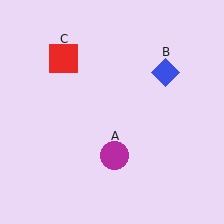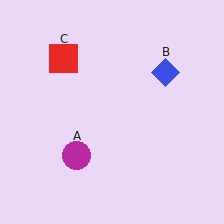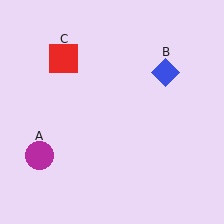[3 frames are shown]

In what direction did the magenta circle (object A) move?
The magenta circle (object A) moved left.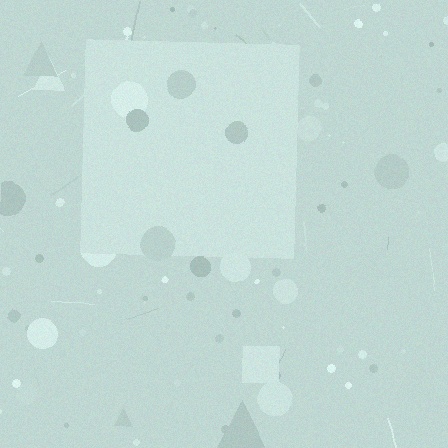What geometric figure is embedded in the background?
A square is embedded in the background.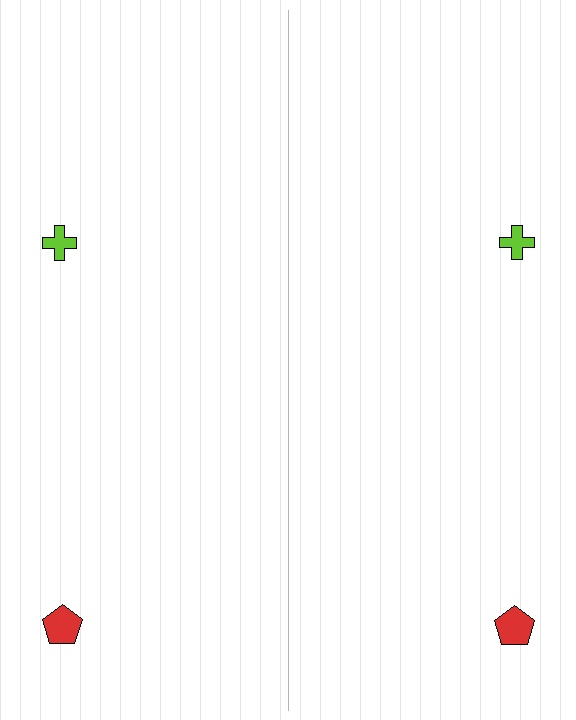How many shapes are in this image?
There are 4 shapes in this image.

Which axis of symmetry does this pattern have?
The pattern has a vertical axis of symmetry running through the center of the image.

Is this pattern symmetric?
Yes, this pattern has bilateral (reflection) symmetry.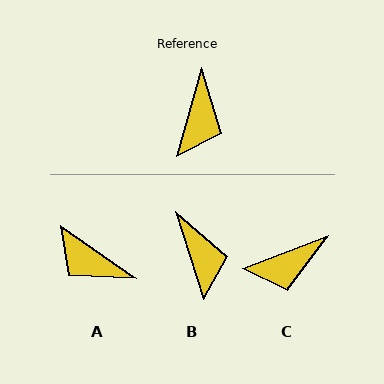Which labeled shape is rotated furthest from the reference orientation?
A, about 109 degrees away.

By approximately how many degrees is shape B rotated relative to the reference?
Approximately 33 degrees counter-clockwise.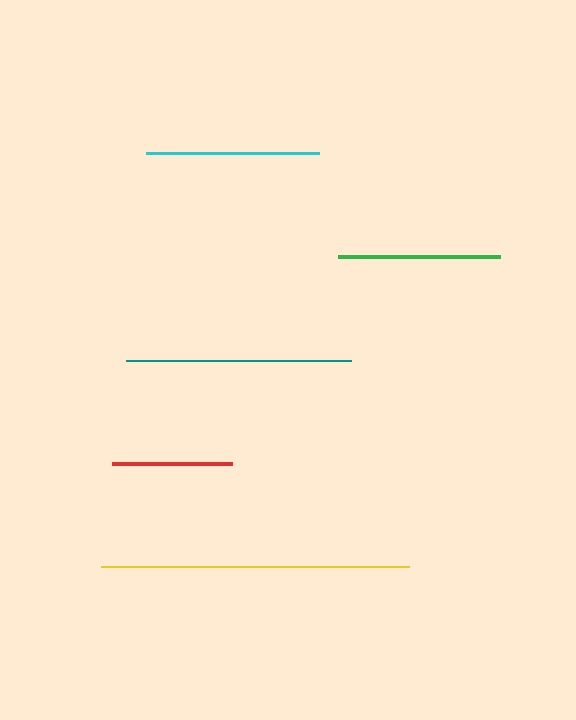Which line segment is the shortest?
The red line is the shortest at approximately 120 pixels.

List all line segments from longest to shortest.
From longest to shortest: yellow, teal, cyan, green, red.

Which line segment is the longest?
The yellow line is the longest at approximately 308 pixels.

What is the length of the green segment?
The green segment is approximately 162 pixels long.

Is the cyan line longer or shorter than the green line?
The cyan line is longer than the green line.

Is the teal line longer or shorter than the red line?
The teal line is longer than the red line.